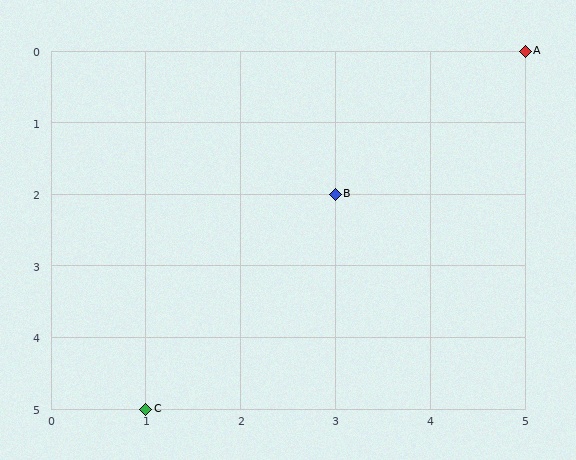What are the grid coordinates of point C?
Point C is at grid coordinates (1, 5).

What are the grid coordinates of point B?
Point B is at grid coordinates (3, 2).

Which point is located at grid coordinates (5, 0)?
Point A is at (5, 0).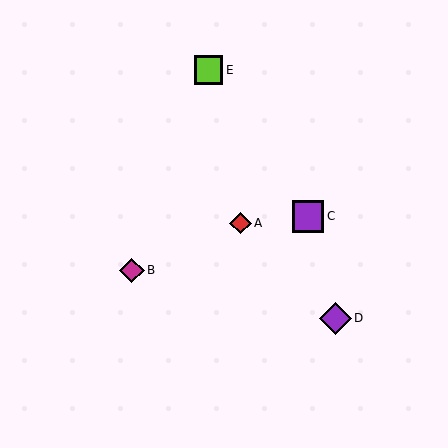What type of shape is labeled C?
Shape C is a purple square.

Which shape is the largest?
The purple diamond (labeled D) is the largest.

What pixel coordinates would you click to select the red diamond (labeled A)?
Click at (240, 223) to select the red diamond A.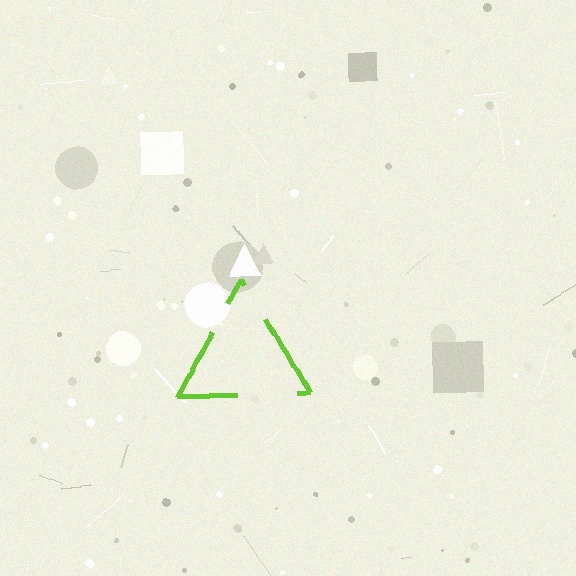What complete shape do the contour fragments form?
The contour fragments form a triangle.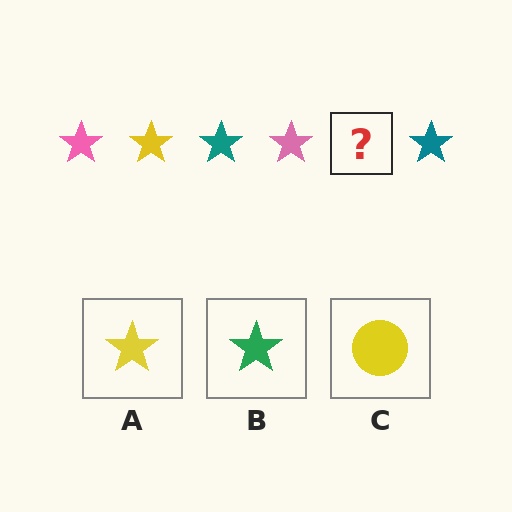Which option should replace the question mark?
Option A.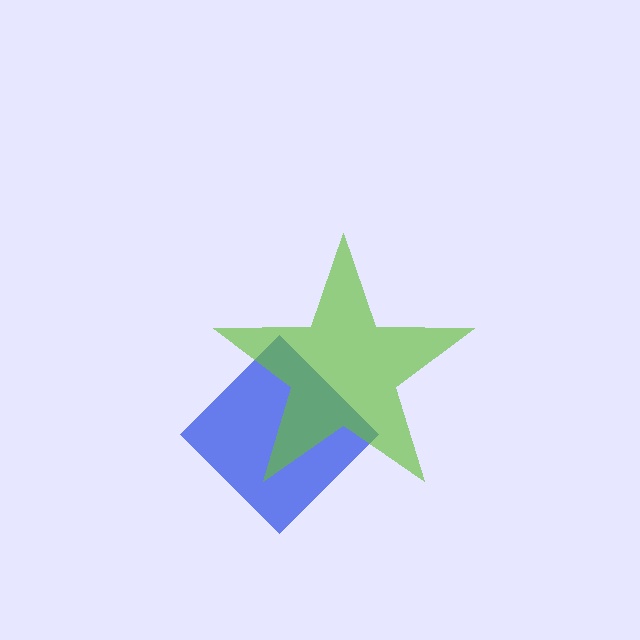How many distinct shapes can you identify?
There are 2 distinct shapes: a blue diamond, a lime star.